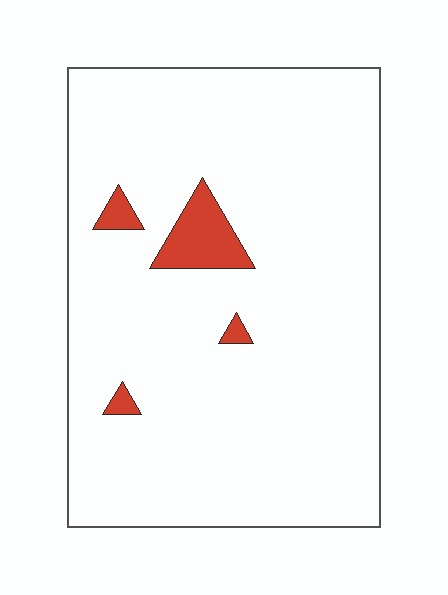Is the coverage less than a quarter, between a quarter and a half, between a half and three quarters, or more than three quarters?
Less than a quarter.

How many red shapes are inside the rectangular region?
4.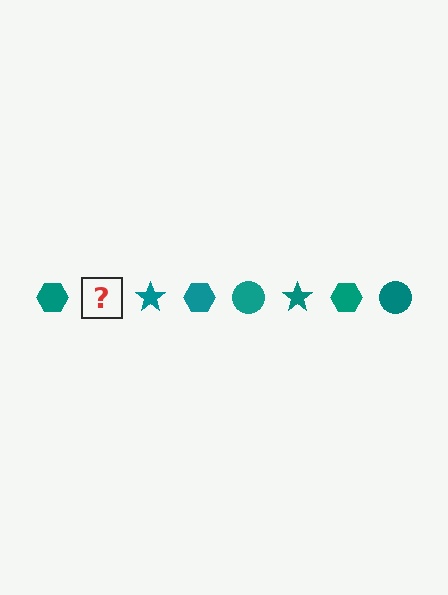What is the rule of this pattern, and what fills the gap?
The rule is that the pattern cycles through hexagon, circle, star shapes in teal. The gap should be filled with a teal circle.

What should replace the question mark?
The question mark should be replaced with a teal circle.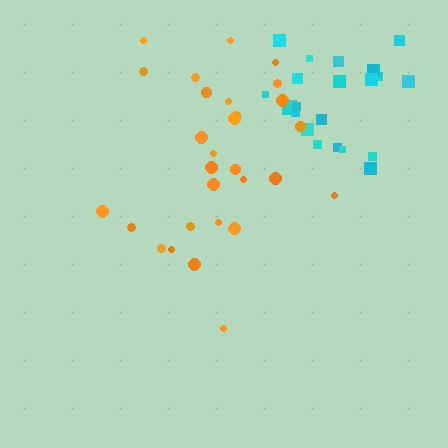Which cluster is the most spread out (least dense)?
Orange.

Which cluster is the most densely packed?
Cyan.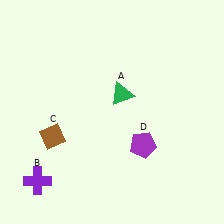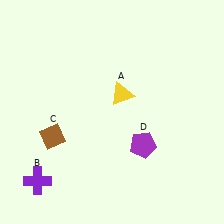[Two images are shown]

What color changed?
The triangle (A) changed from green in Image 1 to yellow in Image 2.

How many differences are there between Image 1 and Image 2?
There is 1 difference between the two images.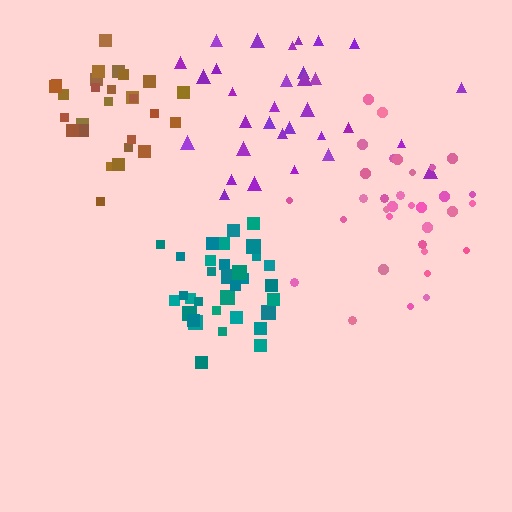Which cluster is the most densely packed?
Teal.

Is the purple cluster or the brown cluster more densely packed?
Brown.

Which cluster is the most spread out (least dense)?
Purple.